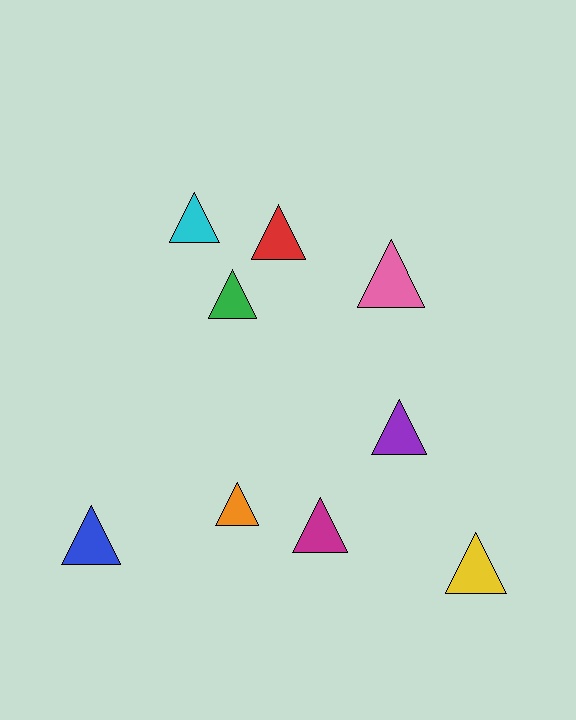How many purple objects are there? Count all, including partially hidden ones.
There is 1 purple object.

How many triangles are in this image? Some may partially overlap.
There are 9 triangles.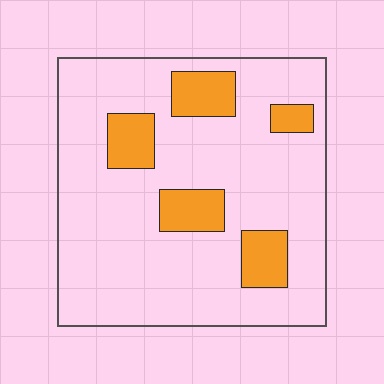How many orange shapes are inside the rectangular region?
5.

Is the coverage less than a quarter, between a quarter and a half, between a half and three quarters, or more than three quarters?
Less than a quarter.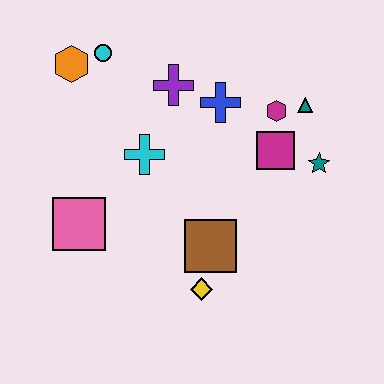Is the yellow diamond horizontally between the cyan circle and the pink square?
No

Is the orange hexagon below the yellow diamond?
No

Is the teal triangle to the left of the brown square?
No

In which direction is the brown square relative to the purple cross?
The brown square is below the purple cross.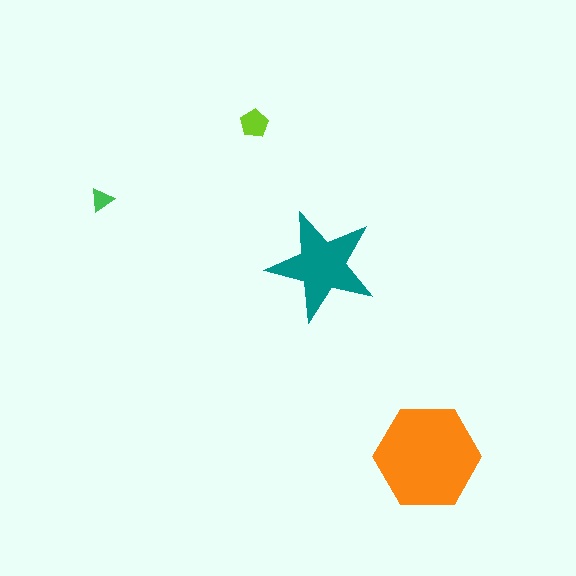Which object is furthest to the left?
The green triangle is leftmost.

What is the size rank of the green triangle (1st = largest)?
4th.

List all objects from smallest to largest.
The green triangle, the lime pentagon, the teal star, the orange hexagon.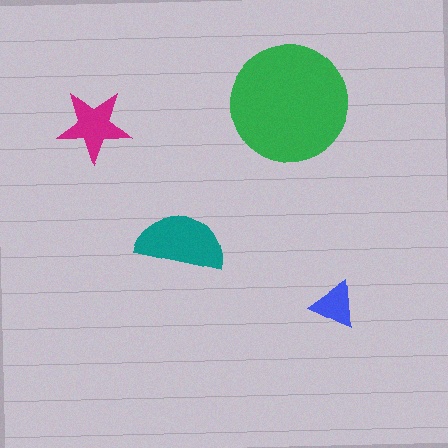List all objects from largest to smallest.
The green circle, the teal semicircle, the magenta star, the blue triangle.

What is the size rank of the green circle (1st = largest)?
1st.